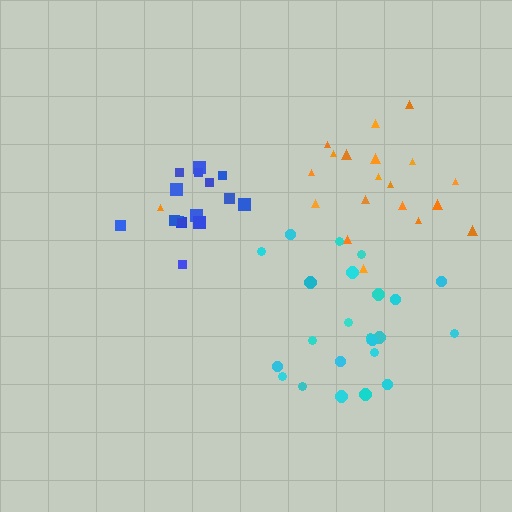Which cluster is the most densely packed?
Blue.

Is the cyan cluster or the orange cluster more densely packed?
Cyan.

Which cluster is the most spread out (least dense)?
Orange.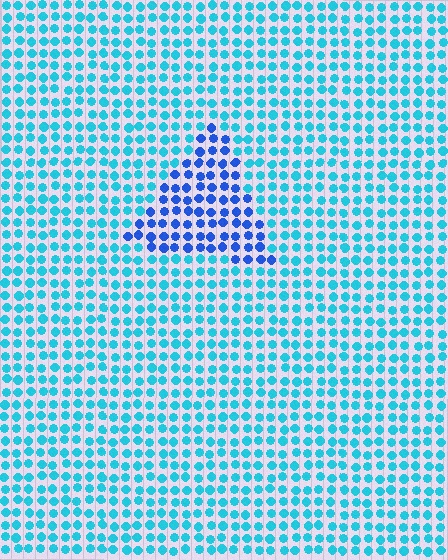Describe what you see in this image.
The image is filled with small cyan elements in a uniform arrangement. A triangle-shaped region is visible where the elements are tinted to a slightly different hue, forming a subtle color boundary.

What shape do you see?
I see a triangle.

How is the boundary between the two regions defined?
The boundary is defined purely by a slight shift in hue (about 37 degrees). Spacing, size, and orientation are identical on both sides.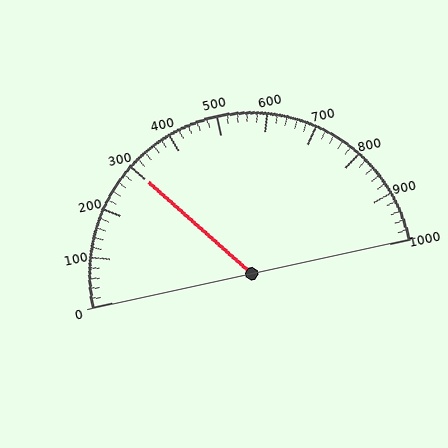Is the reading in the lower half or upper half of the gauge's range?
The reading is in the lower half of the range (0 to 1000).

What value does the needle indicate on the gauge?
The needle indicates approximately 300.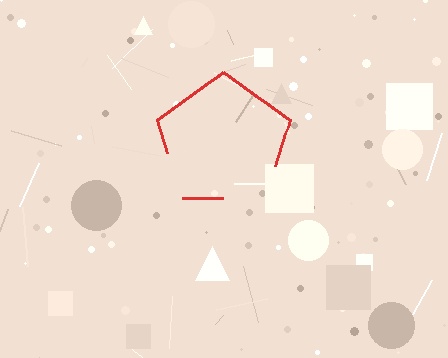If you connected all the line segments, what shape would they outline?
They would outline a pentagon.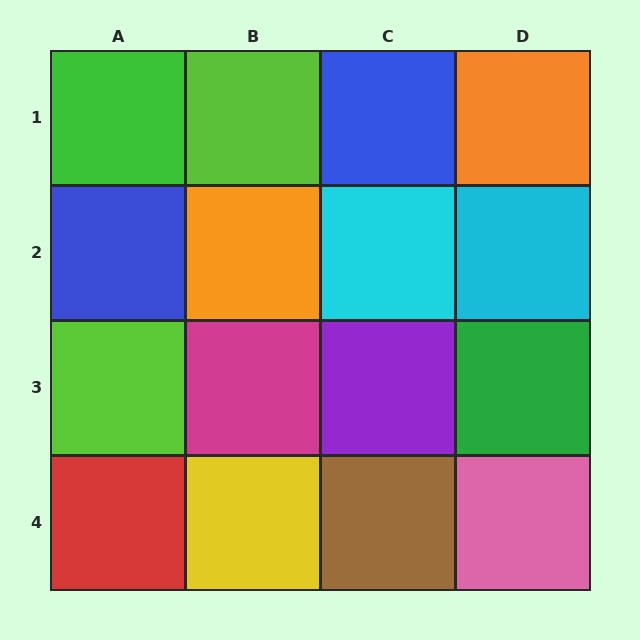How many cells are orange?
2 cells are orange.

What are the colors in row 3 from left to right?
Lime, magenta, purple, green.